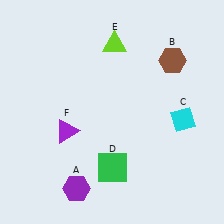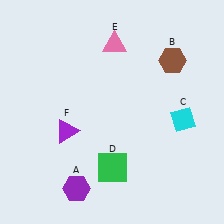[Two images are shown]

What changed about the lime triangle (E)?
In Image 1, E is lime. In Image 2, it changed to pink.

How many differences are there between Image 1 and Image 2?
There is 1 difference between the two images.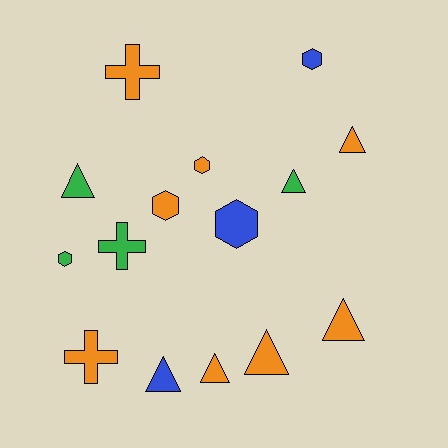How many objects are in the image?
There are 15 objects.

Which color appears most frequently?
Orange, with 8 objects.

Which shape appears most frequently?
Triangle, with 7 objects.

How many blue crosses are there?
There are no blue crosses.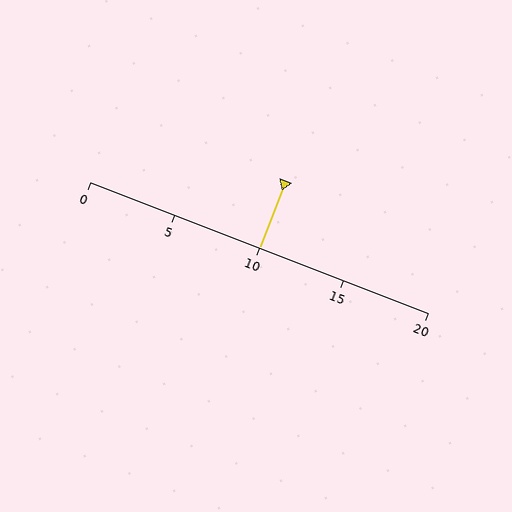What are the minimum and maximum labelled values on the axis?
The axis runs from 0 to 20.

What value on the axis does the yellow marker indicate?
The marker indicates approximately 10.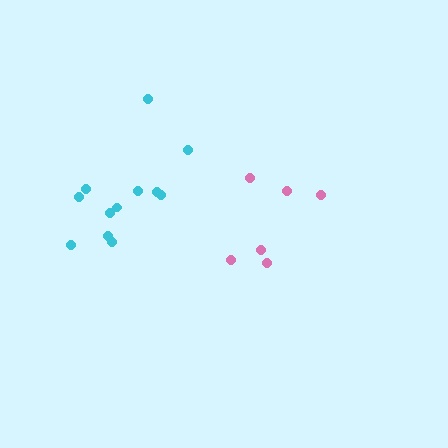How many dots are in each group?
Group 1: 6 dots, Group 2: 12 dots (18 total).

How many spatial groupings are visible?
There are 2 spatial groupings.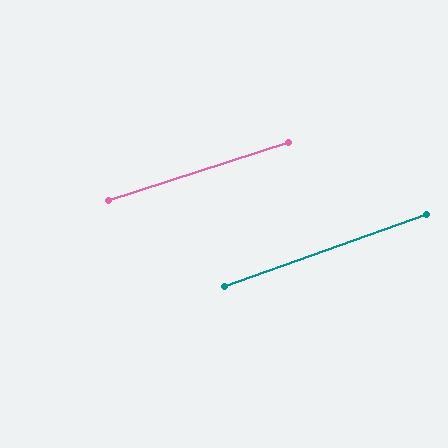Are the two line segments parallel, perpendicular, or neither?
Parallel — their directions differ by only 1.7°.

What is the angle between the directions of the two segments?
Approximately 2 degrees.